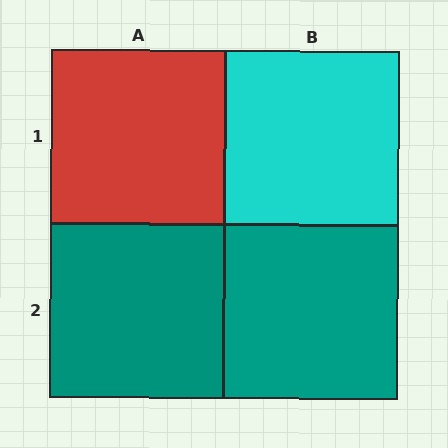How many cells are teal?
2 cells are teal.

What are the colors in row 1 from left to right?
Red, cyan.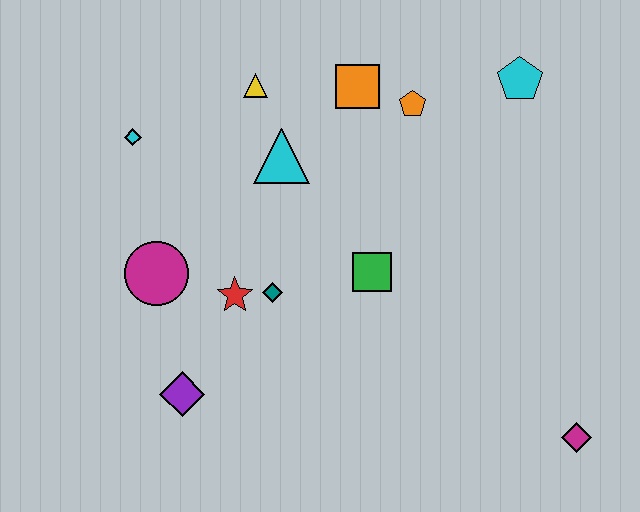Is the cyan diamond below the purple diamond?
No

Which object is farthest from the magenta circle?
The magenta diamond is farthest from the magenta circle.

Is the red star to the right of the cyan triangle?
No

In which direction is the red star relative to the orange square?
The red star is below the orange square.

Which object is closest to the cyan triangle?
The yellow triangle is closest to the cyan triangle.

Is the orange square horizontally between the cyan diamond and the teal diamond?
No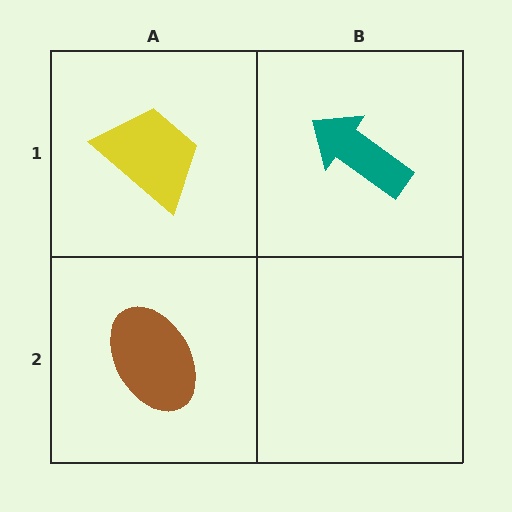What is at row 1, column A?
A yellow trapezoid.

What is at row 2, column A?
A brown ellipse.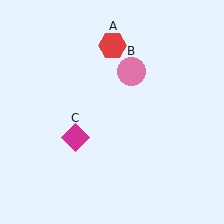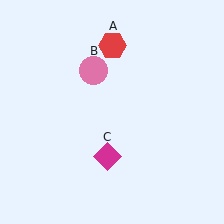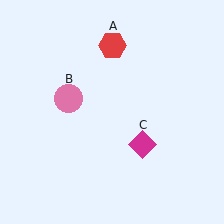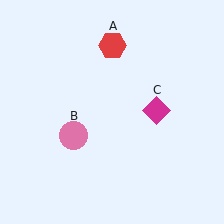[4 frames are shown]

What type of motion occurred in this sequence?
The pink circle (object B), magenta diamond (object C) rotated counterclockwise around the center of the scene.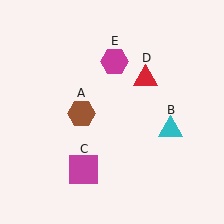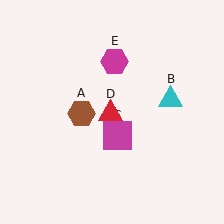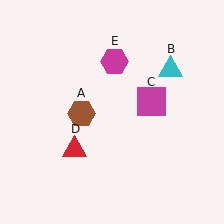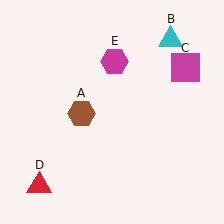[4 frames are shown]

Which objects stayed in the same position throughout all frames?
Brown hexagon (object A) and magenta hexagon (object E) remained stationary.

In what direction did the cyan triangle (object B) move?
The cyan triangle (object B) moved up.